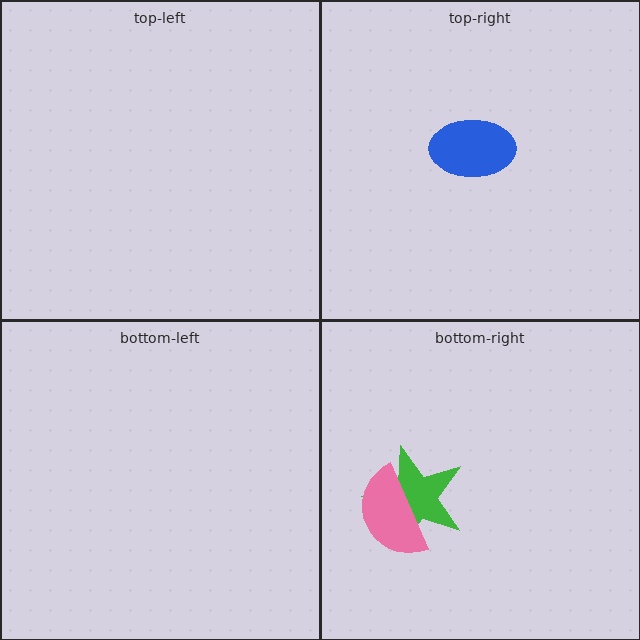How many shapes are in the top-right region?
1.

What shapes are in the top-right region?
The blue ellipse.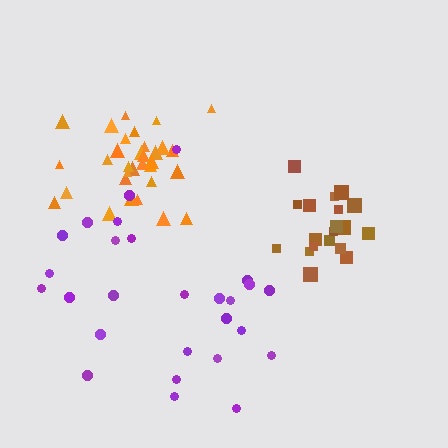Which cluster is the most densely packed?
Orange.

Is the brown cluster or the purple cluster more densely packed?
Brown.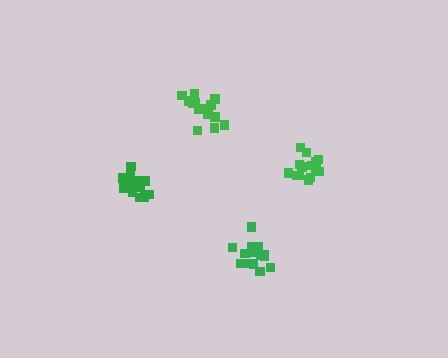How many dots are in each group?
Group 1: 17 dots, Group 2: 17 dots, Group 3: 14 dots, Group 4: 15 dots (63 total).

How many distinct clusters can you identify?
There are 4 distinct clusters.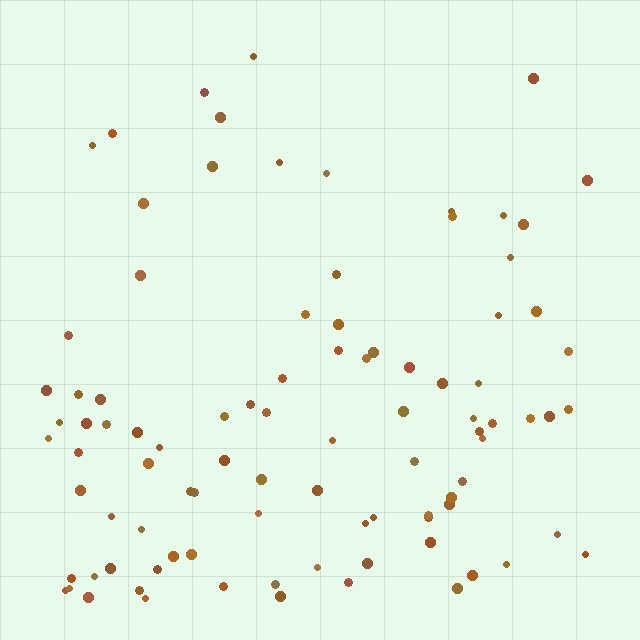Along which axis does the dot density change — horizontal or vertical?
Vertical.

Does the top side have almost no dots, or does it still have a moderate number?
Still a moderate number, just noticeably fewer than the bottom.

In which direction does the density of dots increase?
From top to bottom, with the bottom side densest.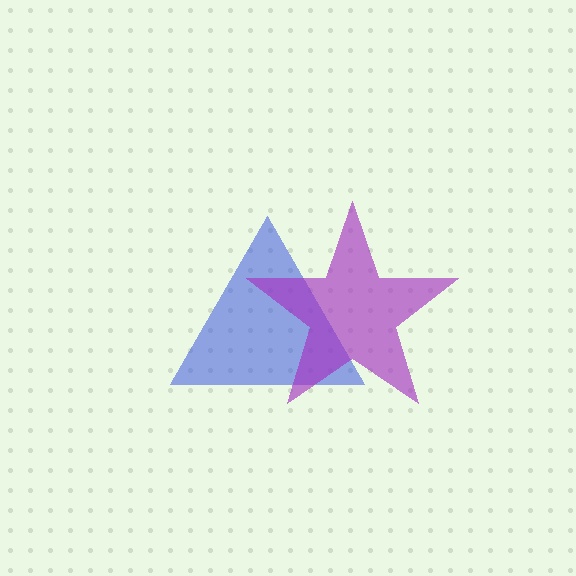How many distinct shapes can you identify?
There are 2 distinct shapes: a blue triangle, a purple star.